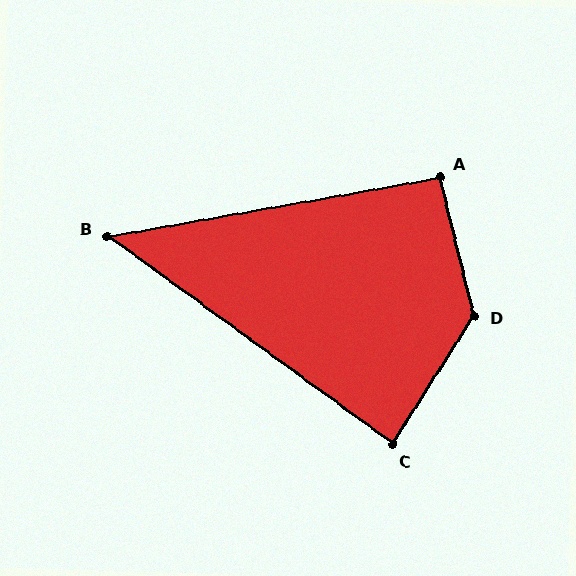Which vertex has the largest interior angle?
D, at approximately 134 degrees.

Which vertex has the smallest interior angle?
B, at approximately 46 degrees.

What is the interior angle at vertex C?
Approximately 86 degrees (approximately right).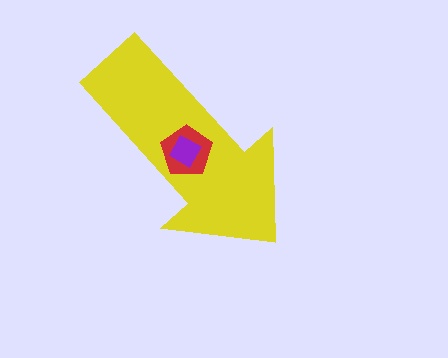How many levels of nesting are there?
3.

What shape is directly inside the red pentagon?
The purple diamond.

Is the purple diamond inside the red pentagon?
Yes.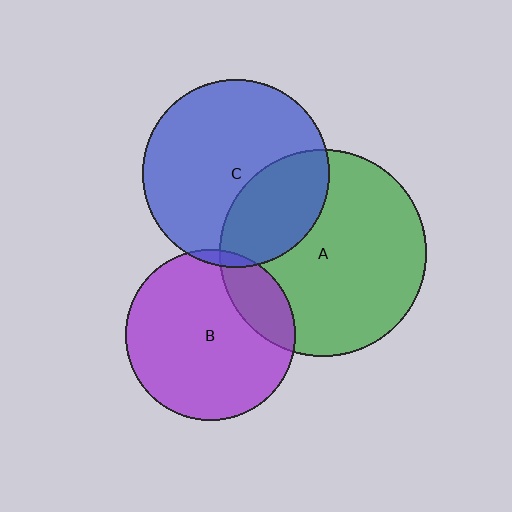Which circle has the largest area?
Circle A (green).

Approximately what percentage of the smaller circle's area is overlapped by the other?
Approximately 20%.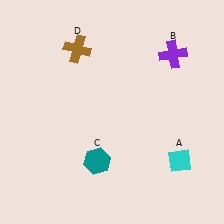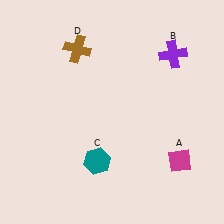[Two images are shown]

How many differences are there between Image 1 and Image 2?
There is 1 difference between the two images.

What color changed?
The diamond (A) changed from cyan in Image 1 to magenta in Image 2.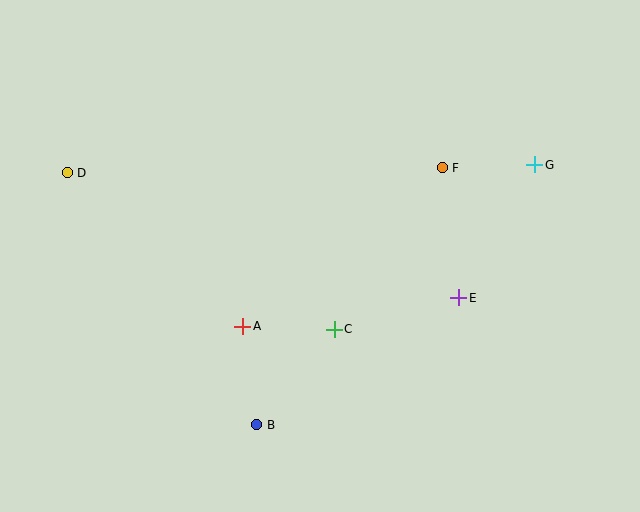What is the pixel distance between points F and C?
The distance between F and C is 194 pixels.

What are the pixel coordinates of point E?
Point E is at (459, 298).